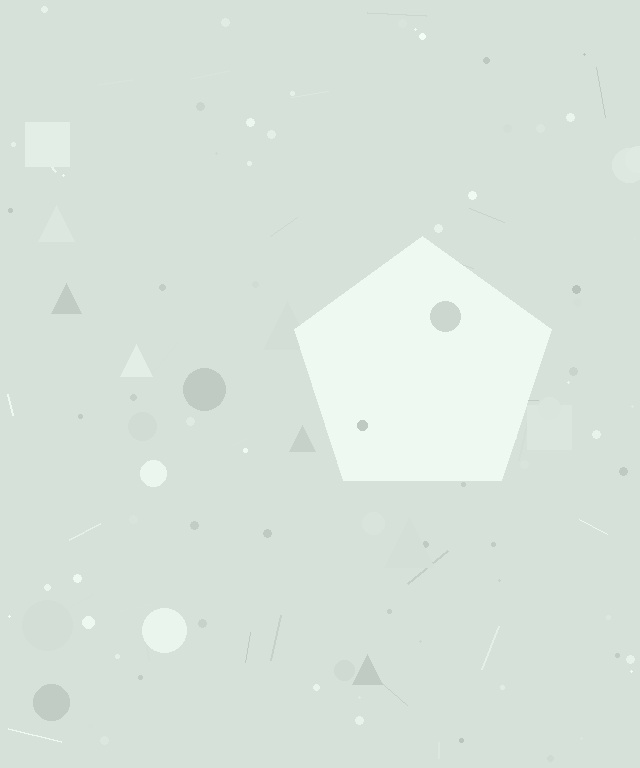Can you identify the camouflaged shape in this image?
The camouflaged shape is a pentagon.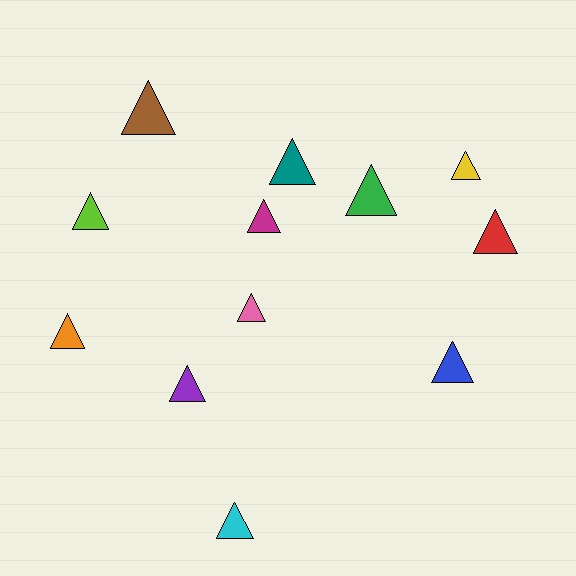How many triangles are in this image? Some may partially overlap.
There are 12 triangles.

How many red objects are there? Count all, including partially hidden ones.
There is 1 red object.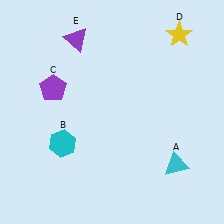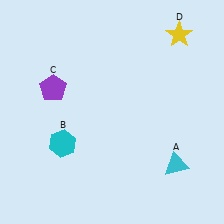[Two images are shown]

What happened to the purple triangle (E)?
The purple triangle (E) was removed in Image 2. It was in the top-left area of Image 1.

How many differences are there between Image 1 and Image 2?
There is 1 difference between the two images.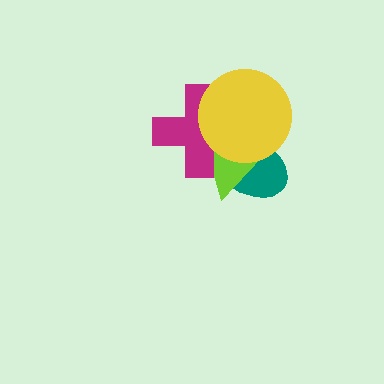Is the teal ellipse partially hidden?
Yes, it is partially covered by another shape.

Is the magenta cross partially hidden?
Yes, it is partially covered by another shape.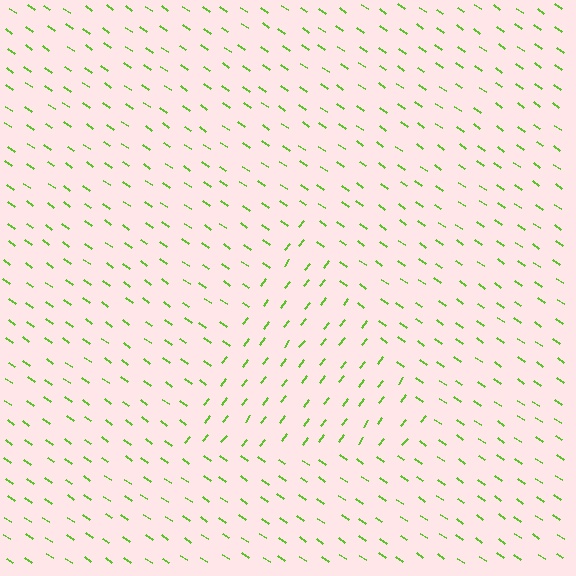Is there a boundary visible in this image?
Yes, there is a texture boundary formed by a change in line orientation.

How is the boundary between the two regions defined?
The boundary is defined purely by a change in line orientation (approximately 88 degrees difference). All lines are the same color and thickness.